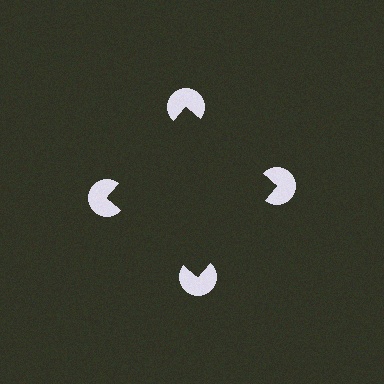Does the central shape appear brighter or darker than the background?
It typically appears slightly darker than the background, even though no actual brightness change is drawn.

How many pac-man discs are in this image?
There are 4 — one at each vertex of the illusory square.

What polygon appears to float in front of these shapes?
An illusory square — its edges are inferred from the aligned wedge cuts in the pac-man discs, not physically drawn.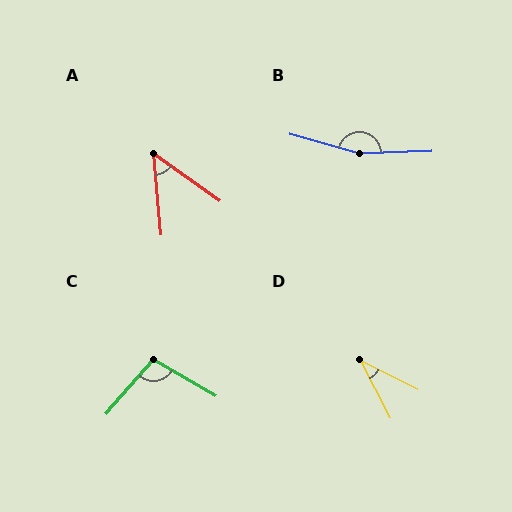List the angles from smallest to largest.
D (36°), A (49°), C (101°), B (162°).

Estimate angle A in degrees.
Approximately 49 degrees.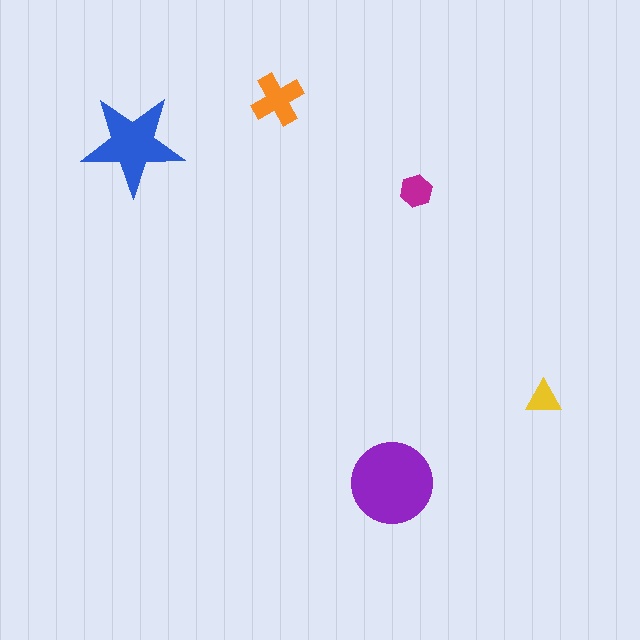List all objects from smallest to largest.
The yellow triangle, the magenta hexagon, the orange cross, the blue star, the purple circle.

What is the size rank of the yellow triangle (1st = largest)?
5th.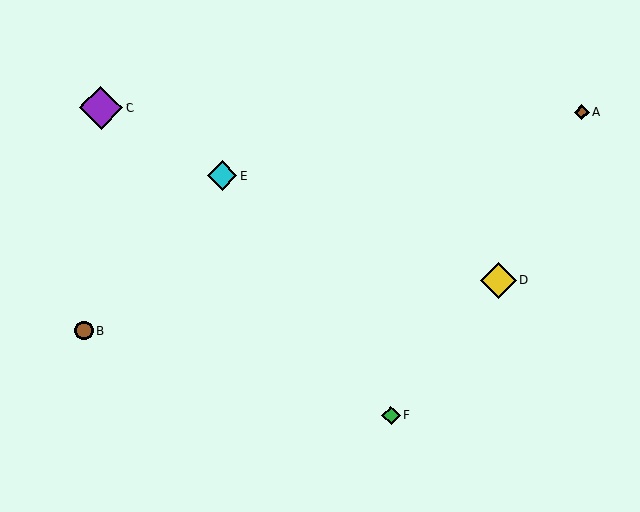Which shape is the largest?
The purple diamond (labeled C) is the largest.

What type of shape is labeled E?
Shape E is a cyan diamond.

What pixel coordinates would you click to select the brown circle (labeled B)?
Click at (84, 331) to select the brown circle B.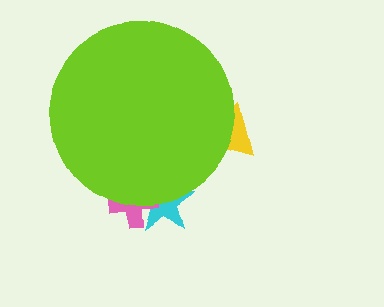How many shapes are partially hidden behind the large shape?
3 shapes are partially hidden.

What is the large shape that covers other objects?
A lime circle.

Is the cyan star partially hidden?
Yes, the cyan star is partially hidden behind the lime circle.